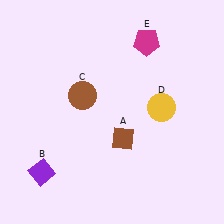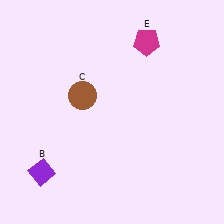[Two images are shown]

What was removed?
The yellow circle (D), the brown diamond (A) were removed in Image 2.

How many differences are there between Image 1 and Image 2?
There are 2 differences between the two images.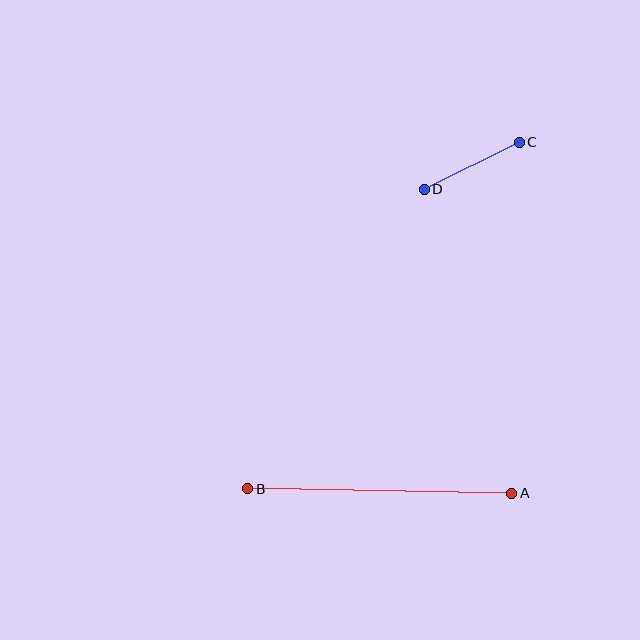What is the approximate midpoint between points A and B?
The midpoint is at approximately (380, 491) pixels.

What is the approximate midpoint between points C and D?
The midpoint is at approximately (472, 166) pixels.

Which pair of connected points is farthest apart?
Points A and B are farthest apart.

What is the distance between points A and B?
The distance is approximately 264 pixels.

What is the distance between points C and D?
The distance is approximately 106 pixels.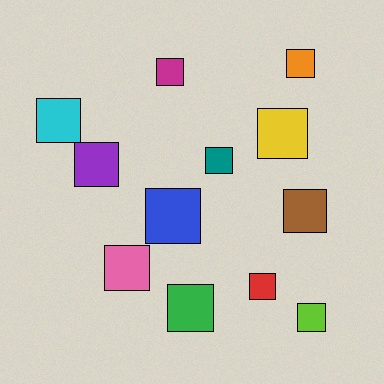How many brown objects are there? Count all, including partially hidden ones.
There is 1 brown object.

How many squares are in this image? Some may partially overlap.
There are 12 squares.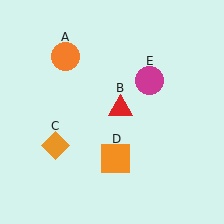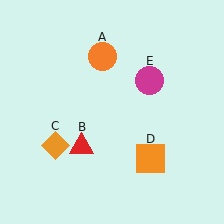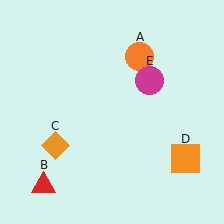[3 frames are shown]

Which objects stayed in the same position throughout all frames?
Orange diamond (object C) and magenta circle (object E) remained stationary.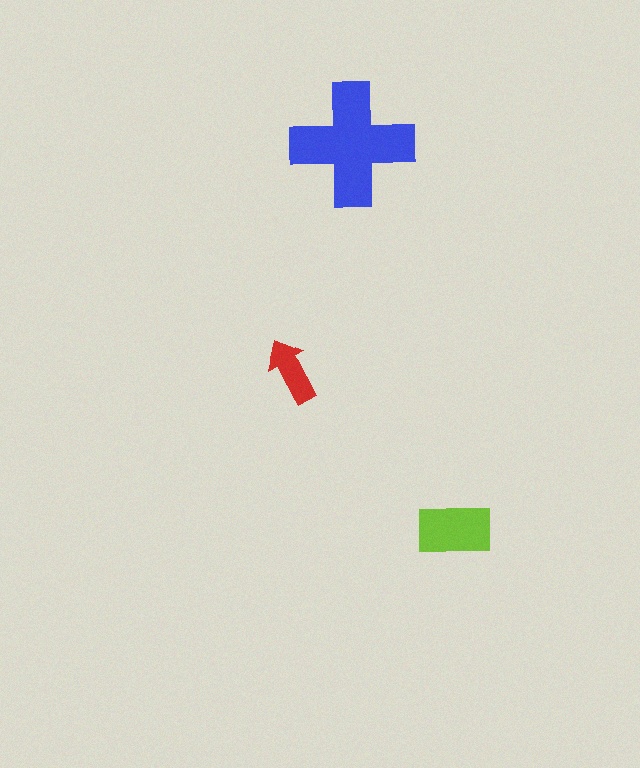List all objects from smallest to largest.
The red arrow, the lime rectangle, the blue cross.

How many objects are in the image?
There are 3 objects in the image.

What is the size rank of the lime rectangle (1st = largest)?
2nd.